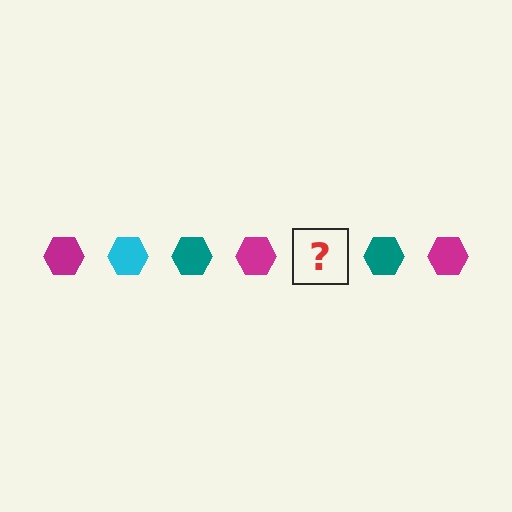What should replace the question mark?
The question mark should be replaced with a cyan hexagon.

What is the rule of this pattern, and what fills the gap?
The rule is that the pattern cycles through magenta, cyan, teal hexagons. The gap should be filled with a cyan hexagon.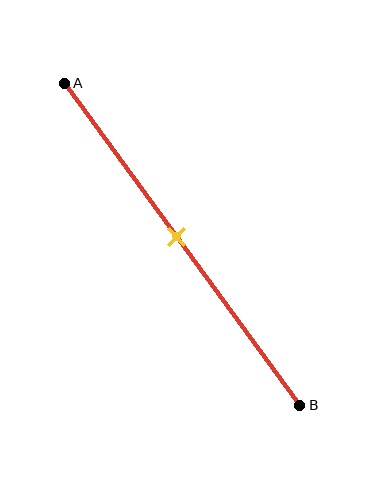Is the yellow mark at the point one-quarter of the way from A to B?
No, the mark is at about 50% from A, not at the 25% one-quarter point.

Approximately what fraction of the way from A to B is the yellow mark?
The yellow mark is approximately 50% of the way from A to B.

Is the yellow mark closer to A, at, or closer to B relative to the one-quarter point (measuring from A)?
The yellow mark is closer to point B than the one-quarter point of segment AB.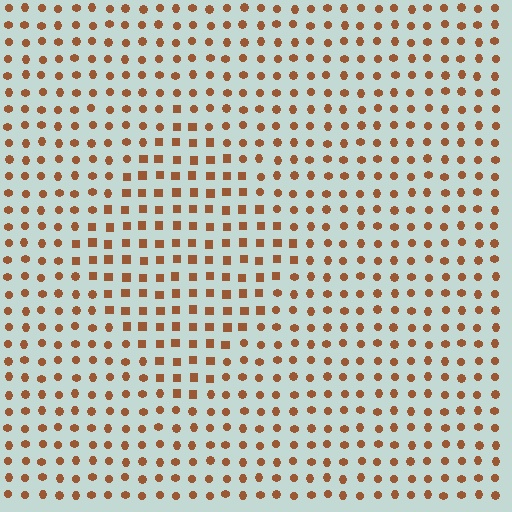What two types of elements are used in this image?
The image uses squares inside the diamond region and circles outside it.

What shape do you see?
I see a diamond.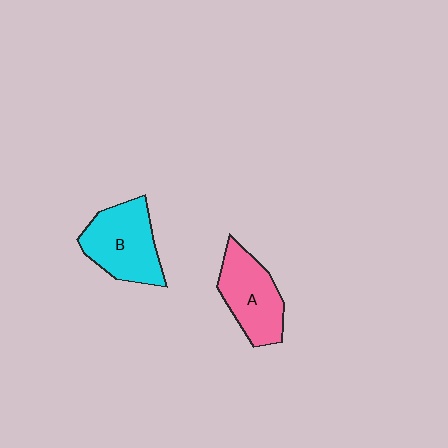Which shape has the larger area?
Shape B (cyan).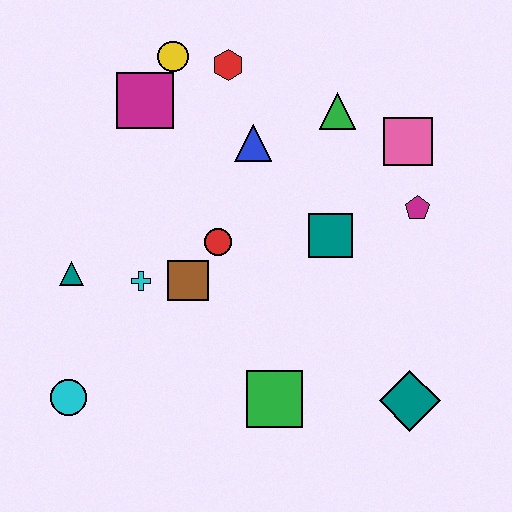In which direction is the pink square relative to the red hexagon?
The pink square is to the right of the red hexagon.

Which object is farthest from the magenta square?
The teal diamond is farthest from the magenta square.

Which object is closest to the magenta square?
The yellow circle is closest to the magenta square.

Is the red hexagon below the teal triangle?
No